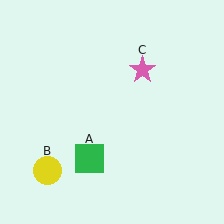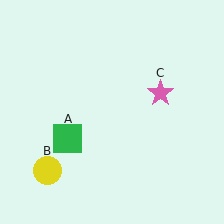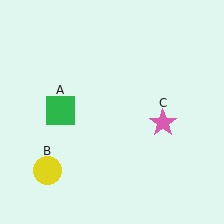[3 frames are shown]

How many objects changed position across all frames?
2 objects changed position: green square (object A), pink star (object C).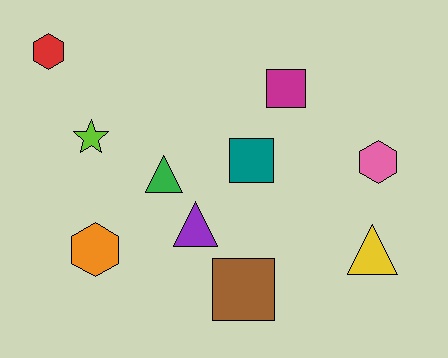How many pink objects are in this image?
There is 1 pink object.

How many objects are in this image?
There are 10 objects.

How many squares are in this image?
There are 3 squares.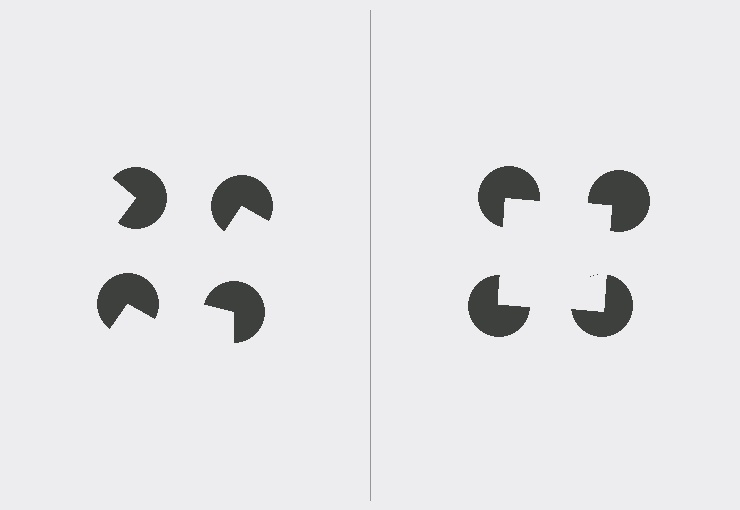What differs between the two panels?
The pac-man discs are positioned identically on both sides; only the wedge orientations differ. On the right they align to a square; on the left they are misaligned.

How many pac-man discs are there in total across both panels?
8 — 4 on each side.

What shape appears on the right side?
An illusory square.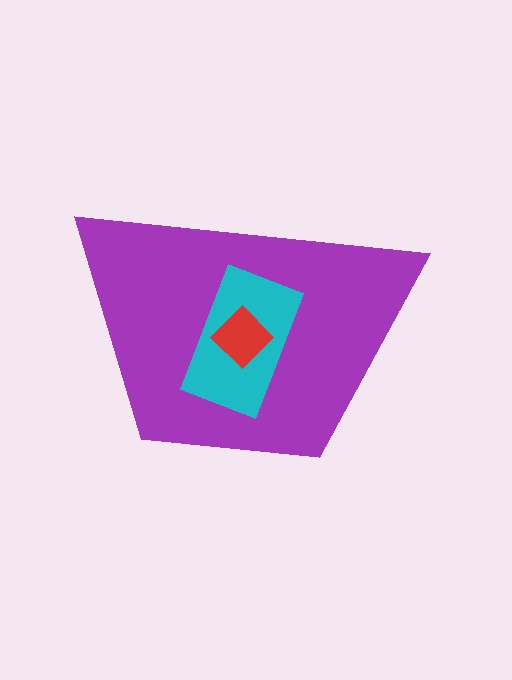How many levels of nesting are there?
3.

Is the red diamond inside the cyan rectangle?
Yes.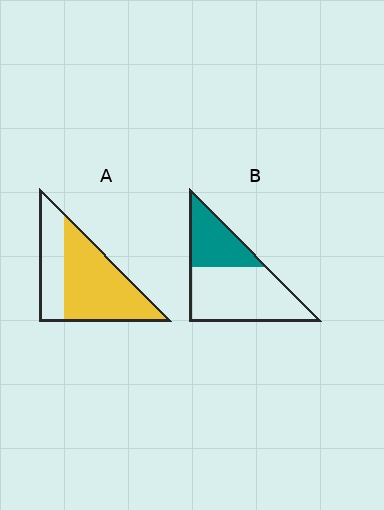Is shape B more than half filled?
No.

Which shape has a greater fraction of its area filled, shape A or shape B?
Shape A.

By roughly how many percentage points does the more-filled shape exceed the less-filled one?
By roughly 30 percentage points (A over B).